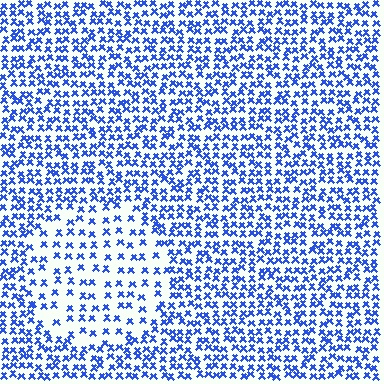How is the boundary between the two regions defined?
The boundary is defined by a change in element density (approximately 2.0x ratio). All elements are the same color, size, and shape.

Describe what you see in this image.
The image contains small blue elements arranged at two different densities. A circle-shaped region is visible where the elements are less densely packed than the surrounding area.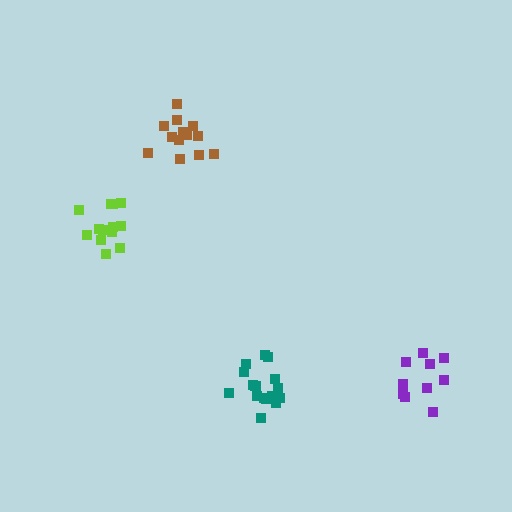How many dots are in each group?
Group 1: 13 dots, Group 2: 16 dots, Group 3: 13 dots, Group 4: 10 dots (52 total).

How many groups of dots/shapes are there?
There are 4 groups.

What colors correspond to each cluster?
The clusters are colored: lime, teal, brown, purple.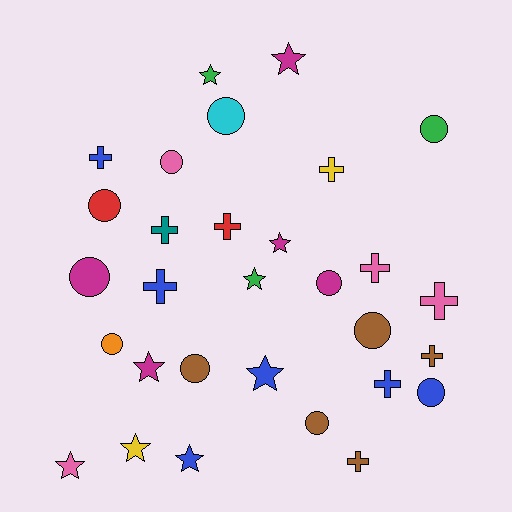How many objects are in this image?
There are 30 objects.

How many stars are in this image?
There are 9 stars.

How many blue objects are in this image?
There are 6 blue objects.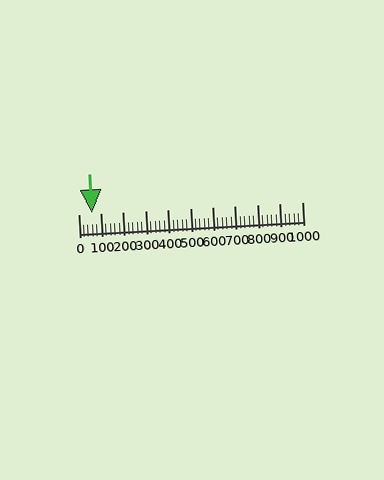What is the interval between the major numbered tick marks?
The major tick marks are spaced 100 units apart.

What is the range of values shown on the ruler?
The ruler shows values from 0 to 1000.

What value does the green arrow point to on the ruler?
The green arrow points to approximately 60.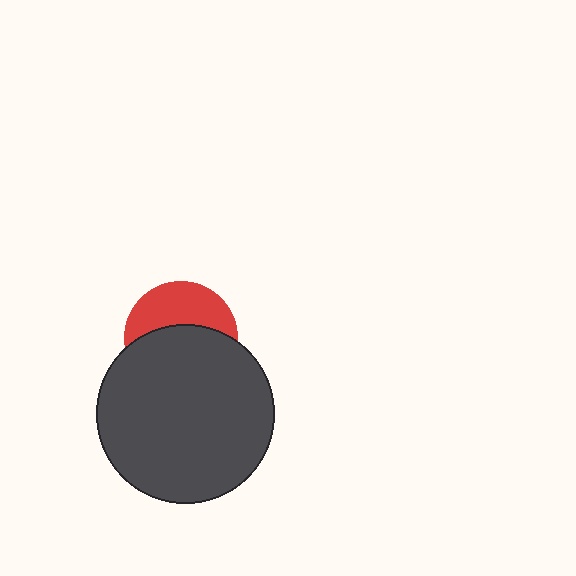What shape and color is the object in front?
The object in front is a dark gray circle.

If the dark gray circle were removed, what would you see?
You would see the complete red circle.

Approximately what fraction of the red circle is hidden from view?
Roughly 58% of the red circle is hidden behind the dark gray circle.